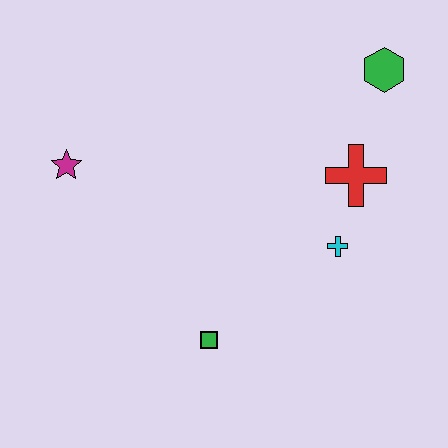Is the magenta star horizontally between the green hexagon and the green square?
No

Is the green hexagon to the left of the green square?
No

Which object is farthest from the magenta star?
The green hexagon is farthest from the magenta star.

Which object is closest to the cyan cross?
The red cross is closest to the cyan cross.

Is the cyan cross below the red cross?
Yes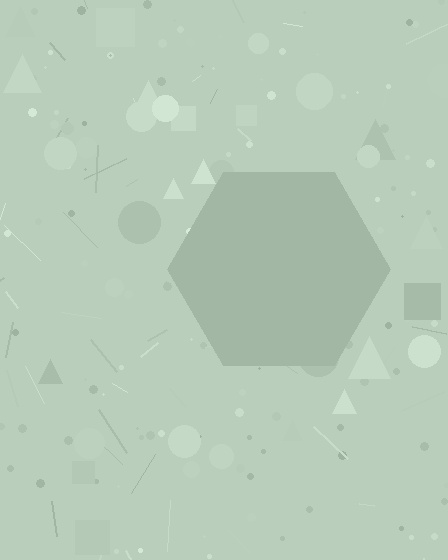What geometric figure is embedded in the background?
A hexagon is embedded in the background.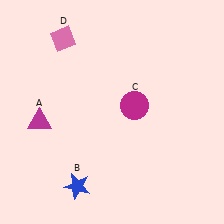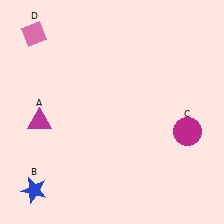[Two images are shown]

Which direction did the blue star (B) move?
The blue star (B) moved left.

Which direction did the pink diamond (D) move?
The pink diamond (D) moved left.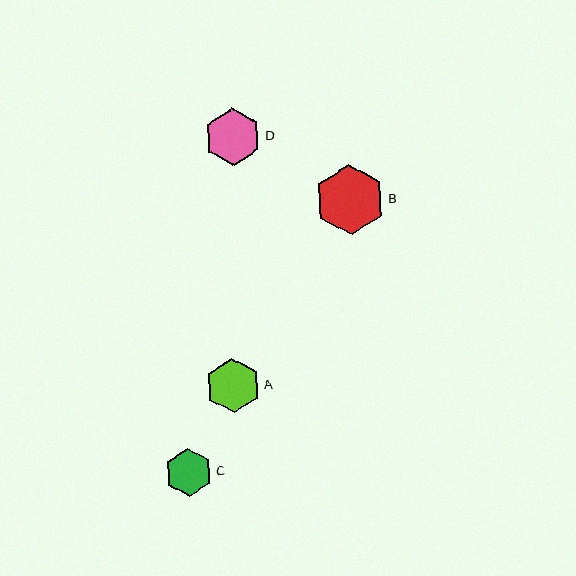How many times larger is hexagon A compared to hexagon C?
Hexagon A is approximately 1.1 times the size of hexagon C.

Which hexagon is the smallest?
Hexagon C is the smallest with a size of approximately 48 pixels.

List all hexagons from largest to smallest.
From largest to smallest: B, D, A, C.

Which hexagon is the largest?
Hexagon B is the largest with a size of approximately 70 pixels.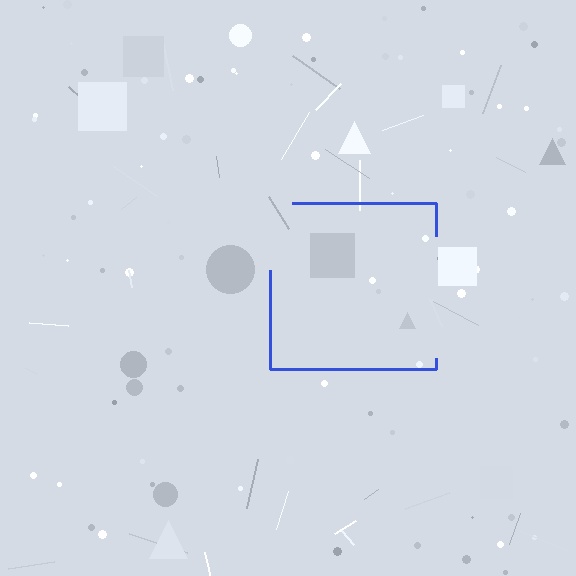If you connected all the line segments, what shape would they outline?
They would outline a square.